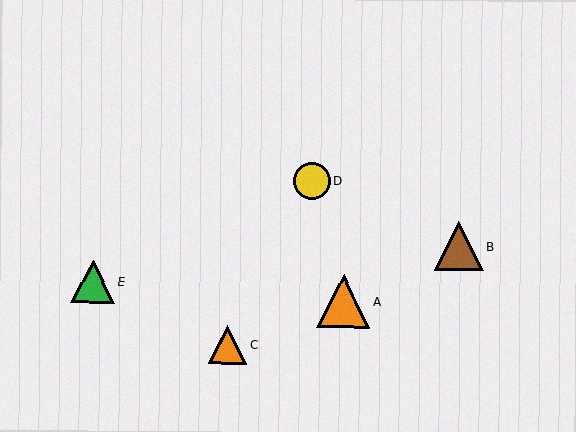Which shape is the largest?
The orange triangle (labeled A) is the largest.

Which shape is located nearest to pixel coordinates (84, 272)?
The green triangle (labeled E) at (93, 281) is nearest to that location.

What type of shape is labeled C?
Shape C is an orange triangle.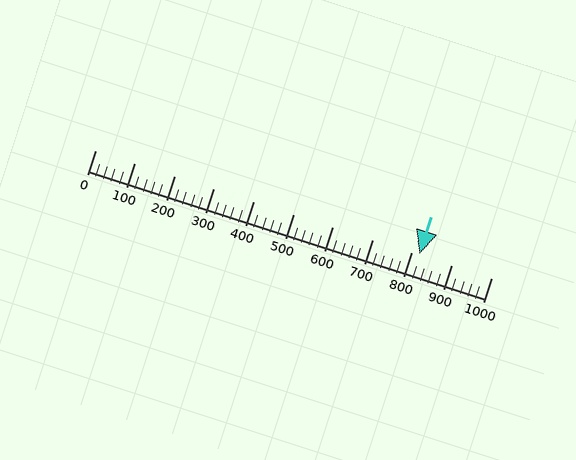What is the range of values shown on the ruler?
The ruler shows values from 0 to 1000.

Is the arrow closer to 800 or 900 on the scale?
The arrow is closer to 800.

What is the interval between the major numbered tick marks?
The major tick marks are spaced 100 units apart.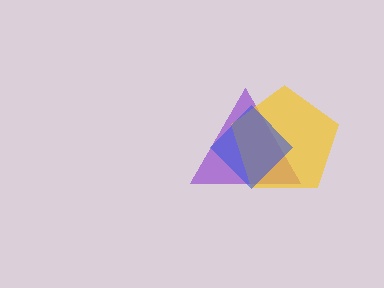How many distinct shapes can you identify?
There are 3 distinct shapes: a purple triangle, a yellow pentagon, a blue diamond.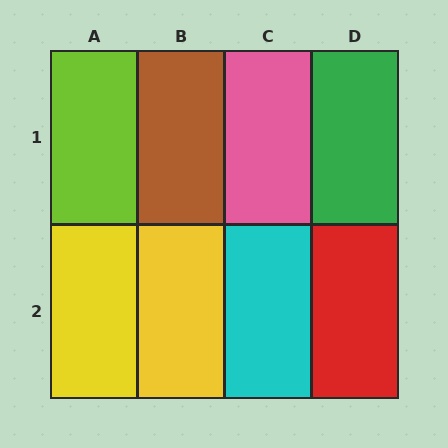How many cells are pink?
1 cell is pink.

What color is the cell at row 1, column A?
Lime.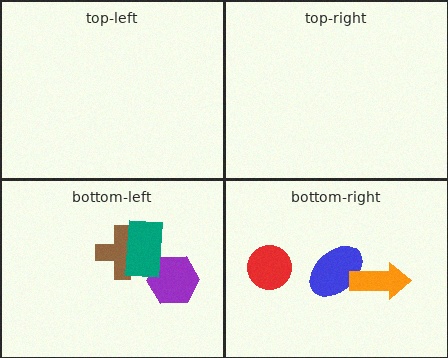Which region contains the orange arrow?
The bottom-right region.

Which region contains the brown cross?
The bottom-left region.